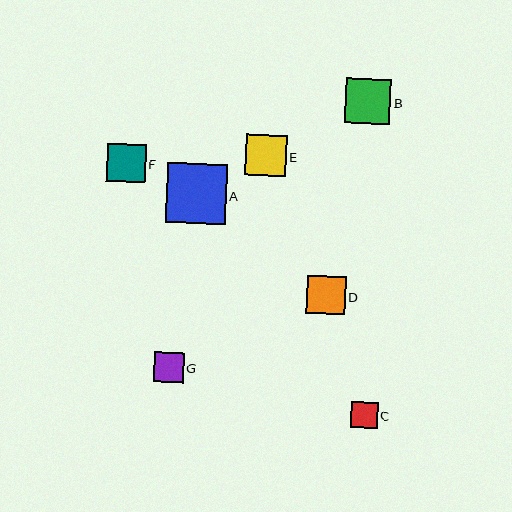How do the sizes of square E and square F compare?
Square E and square F are approximately the same size.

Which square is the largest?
Square A is the largest with a size of approximately 60 pixels.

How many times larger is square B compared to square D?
Square B is approximately 1.2 times the size of square D.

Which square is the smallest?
Square C is the smallest with a size of approximately 26 pixels.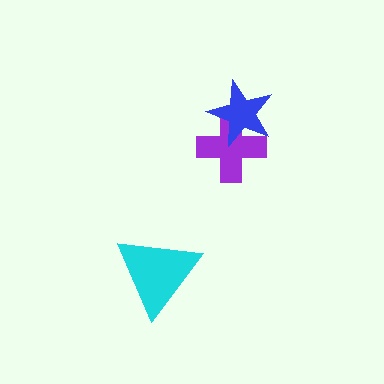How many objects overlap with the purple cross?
1 object overlaps with the purple cross.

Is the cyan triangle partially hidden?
No, no other shape covers it.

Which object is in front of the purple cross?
The blue star is in front of the purple cross.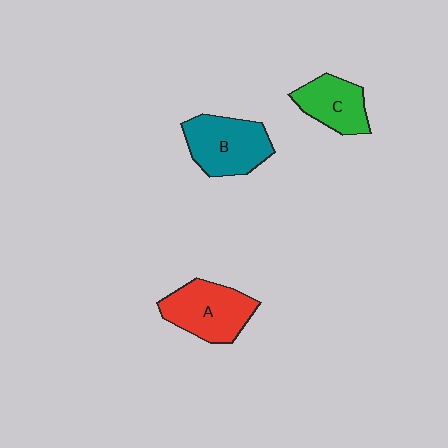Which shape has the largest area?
Shape B (teal).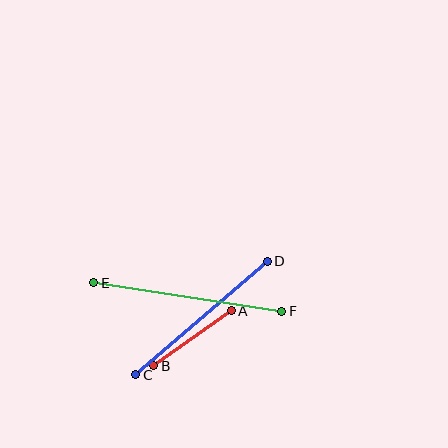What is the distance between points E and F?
The distance is approximately 190 pixels.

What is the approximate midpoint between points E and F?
The midpoint is at approximately (188, 297) pixels.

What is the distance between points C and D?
The distance is approximately 173 pixels.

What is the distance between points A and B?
The distance is approximately 95 pixels.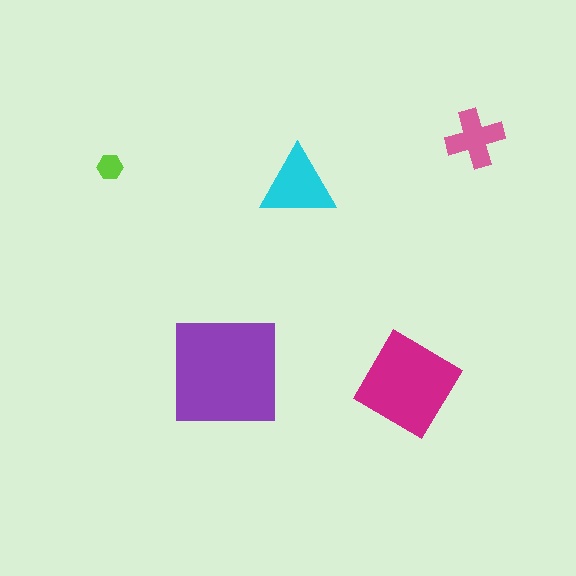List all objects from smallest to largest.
The lime hexagon, the pink cross, the cyan triangle, the magenta diamond, the purple square.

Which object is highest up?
The pink cross is topmost.